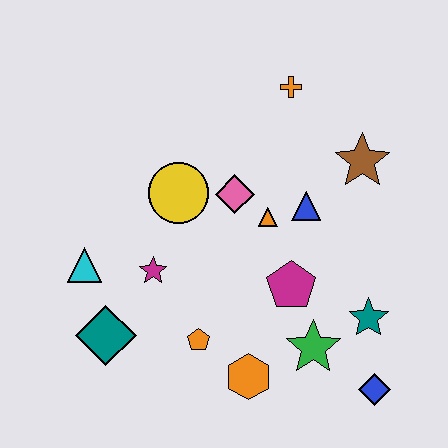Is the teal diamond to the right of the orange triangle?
No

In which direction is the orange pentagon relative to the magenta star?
The orange pentagon is below the magenta star.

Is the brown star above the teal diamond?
Yes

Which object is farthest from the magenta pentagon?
The cyan triangle is farthest from the magenta pentagon.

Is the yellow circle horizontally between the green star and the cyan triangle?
Yes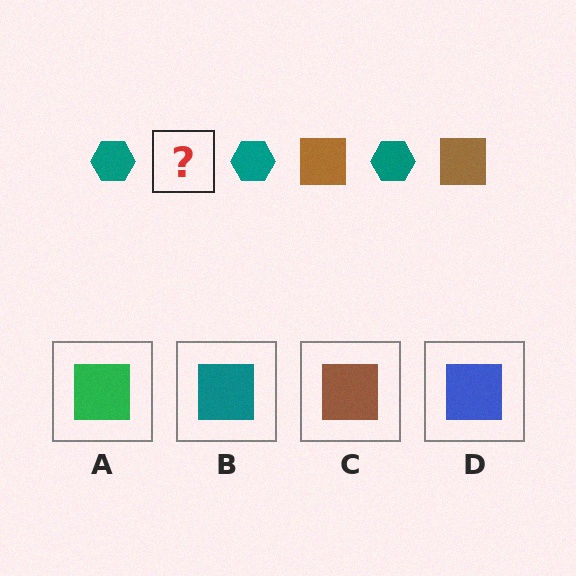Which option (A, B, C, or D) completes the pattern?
C.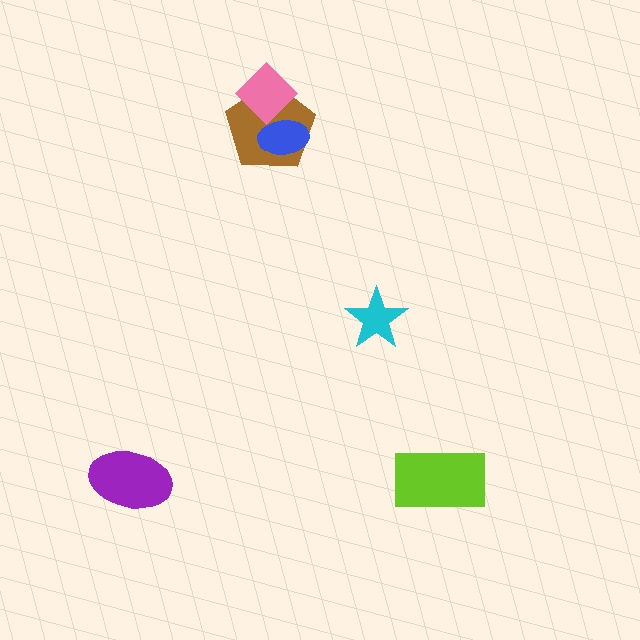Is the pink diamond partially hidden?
Yes, it is partially covered by another shape.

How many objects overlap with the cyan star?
0 objects overlap with the cyan star.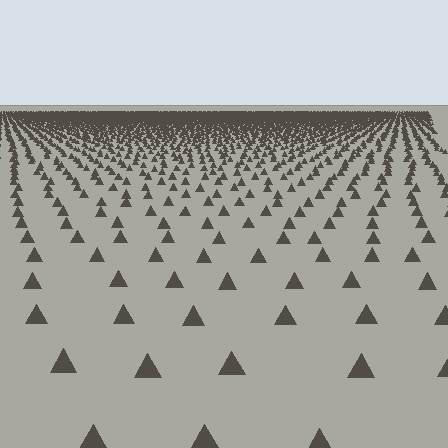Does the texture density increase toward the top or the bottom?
Density increases toward the top.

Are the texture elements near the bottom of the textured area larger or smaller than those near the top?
Larger. Near the bottom, elements are closer to the viewer and appear at a bigger on-screen size.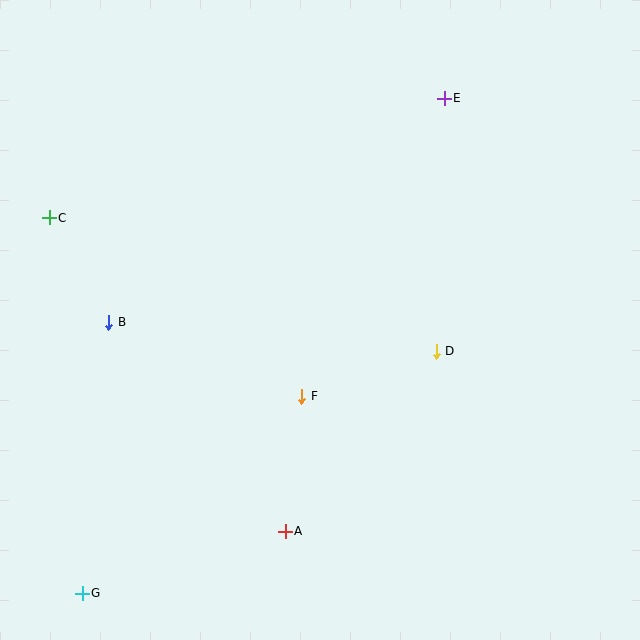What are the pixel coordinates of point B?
Point B is at (109, 322).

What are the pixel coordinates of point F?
Point F is at (301, 396).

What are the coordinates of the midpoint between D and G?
The midpoint between D and G is at (259, 472).